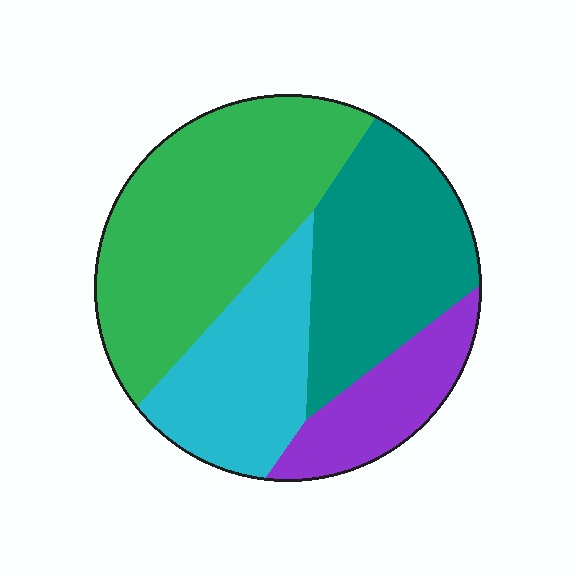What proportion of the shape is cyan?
Cyan takes up about one fifth (1/5) of the shape.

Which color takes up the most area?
Green, at roughly 40%.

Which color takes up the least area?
Purple, at roughly 15%.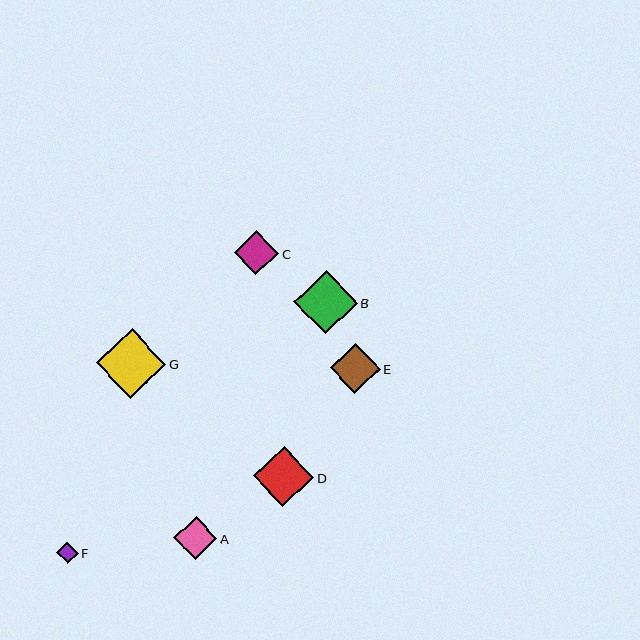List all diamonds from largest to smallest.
From largest to smallest: G, B, D, E, C, A, F.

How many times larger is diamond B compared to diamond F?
Diamond B is approximately 2.9 times the size of diamond F.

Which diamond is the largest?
Diamond G is the largest with a size of approximately 70 pixels.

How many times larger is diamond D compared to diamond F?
Diamond D is approximately 2.7 times the size of diamond F.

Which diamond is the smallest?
Diamond F is the smallest with a size of approximately 22 pixels.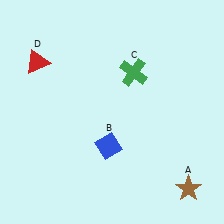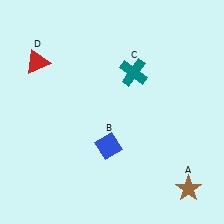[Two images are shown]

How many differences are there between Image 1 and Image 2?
There is 1 difference between the two images.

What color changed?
The cross (C) changed from green in Image 1 to teal in Image 2.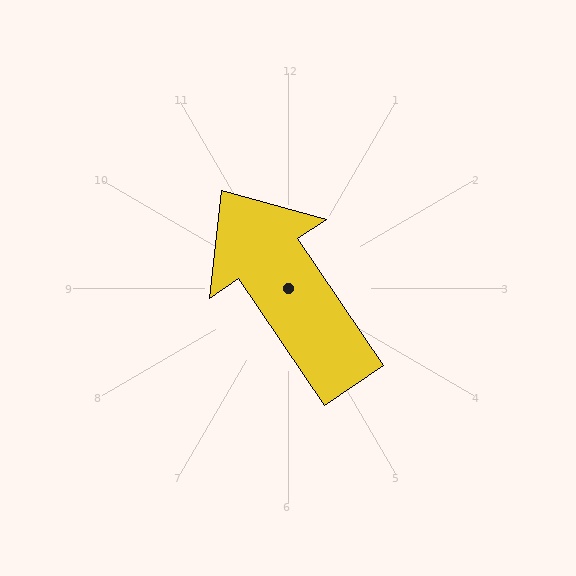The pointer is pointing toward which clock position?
Roughly 11 o'clock.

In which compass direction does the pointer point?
Northwest.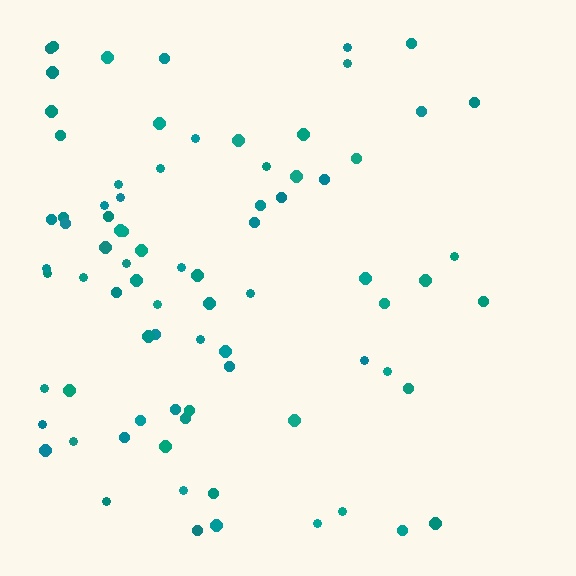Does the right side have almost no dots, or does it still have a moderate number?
Still a moderate number, just noticeably fewer than the left.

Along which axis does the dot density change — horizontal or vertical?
Horizontal.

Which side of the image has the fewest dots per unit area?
The right.